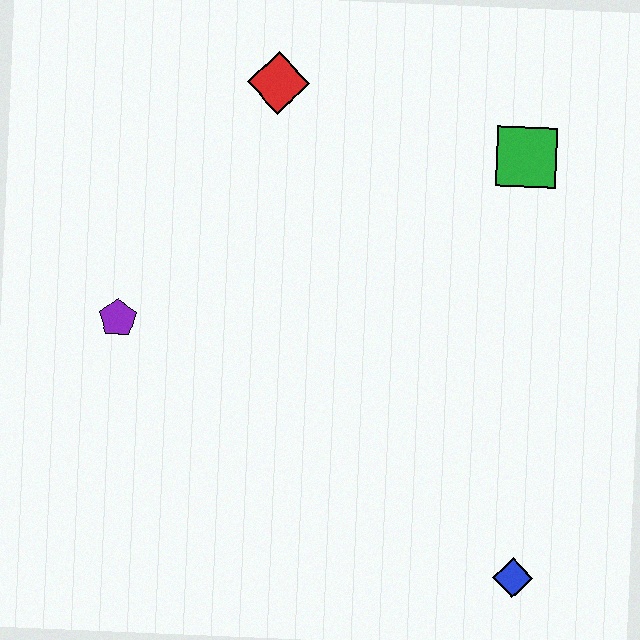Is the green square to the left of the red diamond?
No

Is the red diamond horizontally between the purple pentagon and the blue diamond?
Yes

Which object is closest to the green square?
The red diamond is closest to the green square.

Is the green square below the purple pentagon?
No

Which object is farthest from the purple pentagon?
The blue diamond is farthest from the purple pentagon.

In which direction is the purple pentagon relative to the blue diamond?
The purple pentagon is to the left of the blue diamond.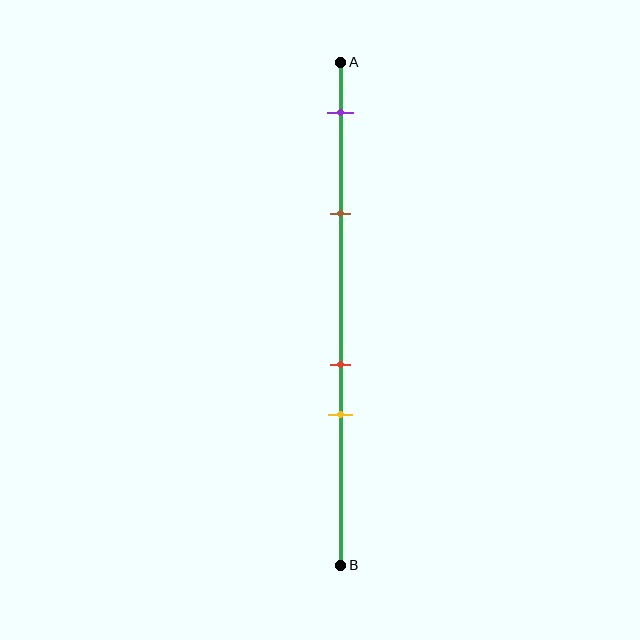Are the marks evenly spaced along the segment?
No, the marks are not evenly spaced.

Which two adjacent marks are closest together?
The red and yellow marks are the closest adjacent pair.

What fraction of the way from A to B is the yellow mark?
The yellow mark is approximately 70% (0.7) of the way from A to B.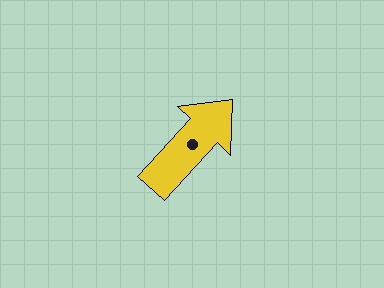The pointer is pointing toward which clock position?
Roughly 1 o'clock.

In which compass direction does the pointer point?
Northeast.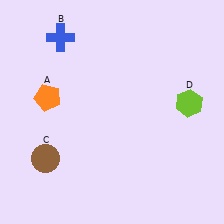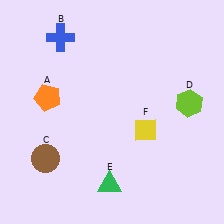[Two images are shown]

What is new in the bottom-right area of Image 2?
A yellow diamond (F) was added in the bottom-right area of Image 2.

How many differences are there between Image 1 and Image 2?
There are 2 differences between the two images.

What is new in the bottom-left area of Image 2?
A green triangle (E) was added in the bottom-left area of Image 2.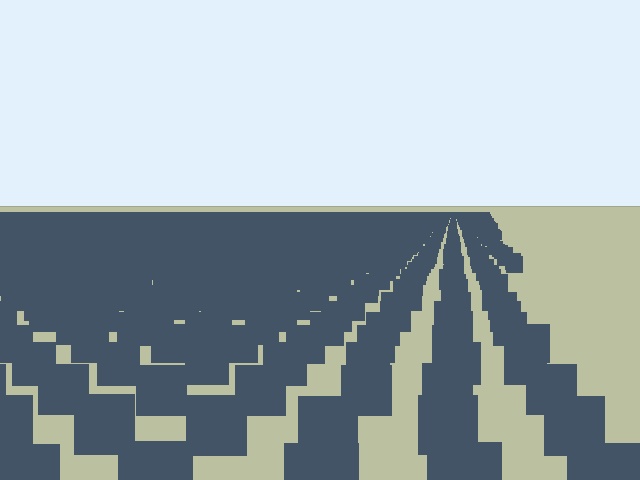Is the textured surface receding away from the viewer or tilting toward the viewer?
The surface is receding away from the viewer. Texture elements get smaller and denser toward the top.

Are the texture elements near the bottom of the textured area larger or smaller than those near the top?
Larger. Near the bottom, elements are closer to the viewer and appear at a bigger on-screen size.